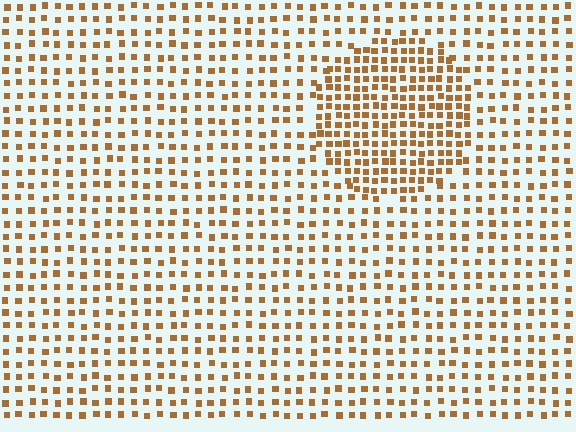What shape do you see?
I see a circle.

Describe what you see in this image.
The image contains small brown elements arranged at two different densities. A circle-shaped region is visible where the elements are more densely packed than the surrounding area.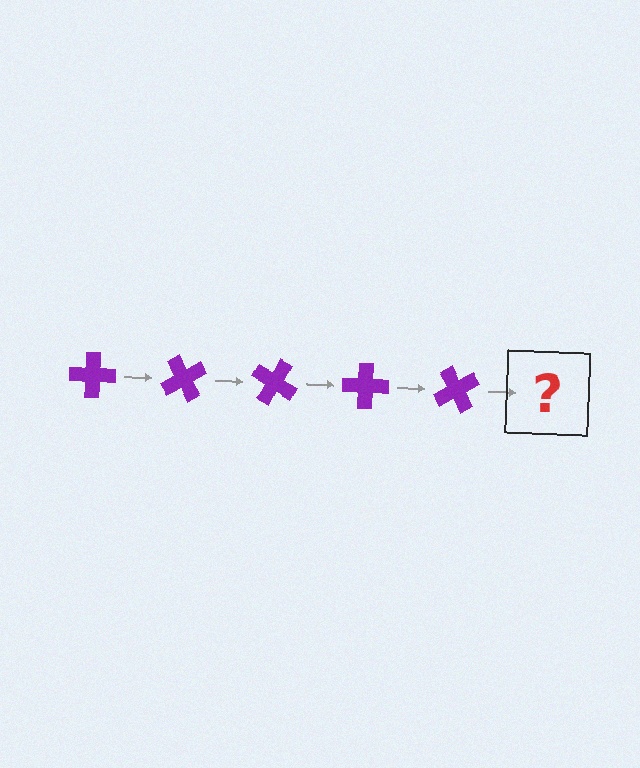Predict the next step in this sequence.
The next step is a purple cross rotated 300 degrees.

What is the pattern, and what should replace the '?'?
The pattern is that the cross rotates 60 degrees each step. The '?' should be a purple cross rotated 300 degrees.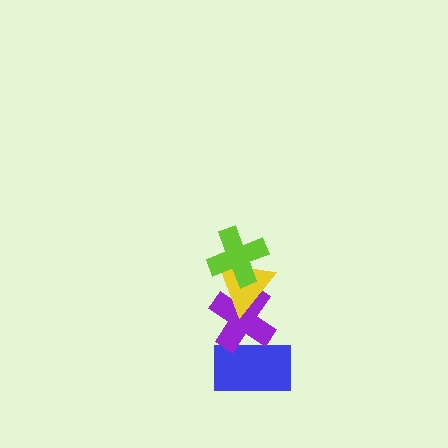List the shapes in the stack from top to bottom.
From top to bottom: the lime cross, the yellow triangle, the purple cross, the blue rectangle.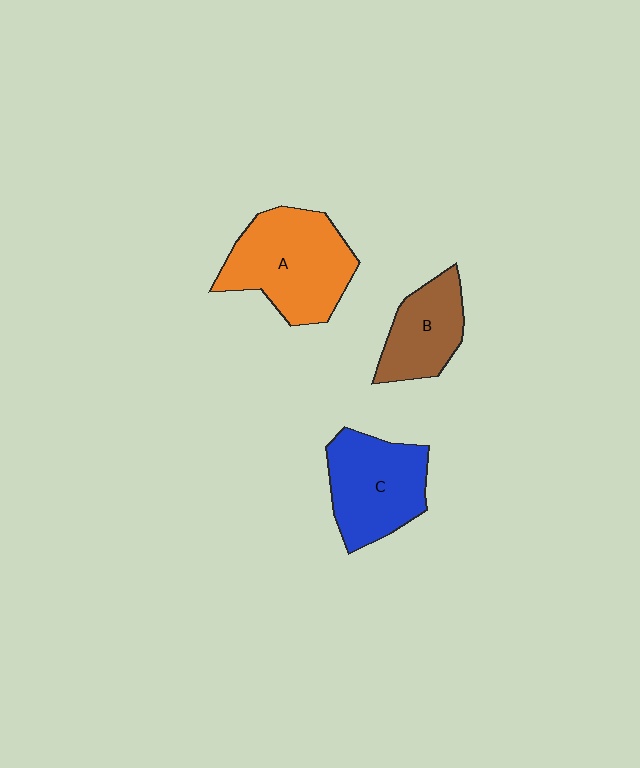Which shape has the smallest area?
Shape B (brown).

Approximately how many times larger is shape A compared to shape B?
Approximately 1.7 times.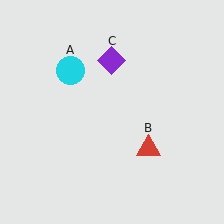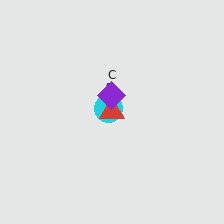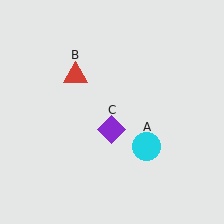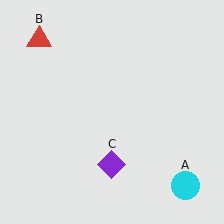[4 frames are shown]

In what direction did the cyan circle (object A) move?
The cyan circle (object A) moved down and to the right.